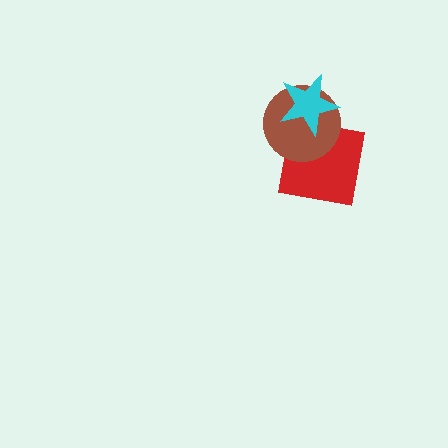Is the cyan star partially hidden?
No, no other shape covers it.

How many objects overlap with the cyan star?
2 objects overlap with the cyan star.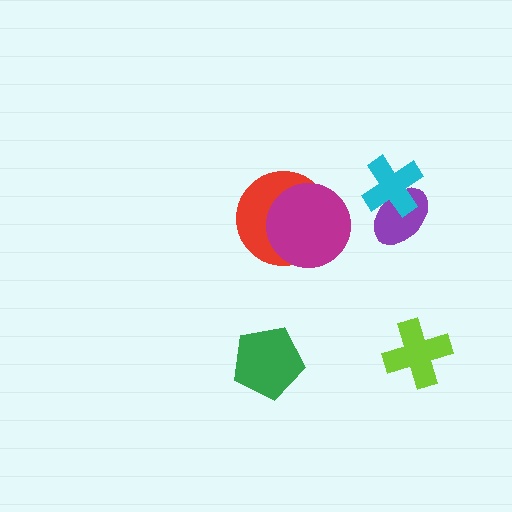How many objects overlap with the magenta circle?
1 object overlaps with the magenta circle.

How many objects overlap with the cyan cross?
1 object overlaps with the cyan cross.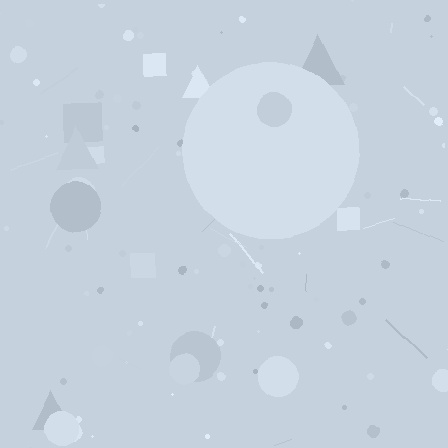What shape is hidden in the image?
A circle is hidden in the image.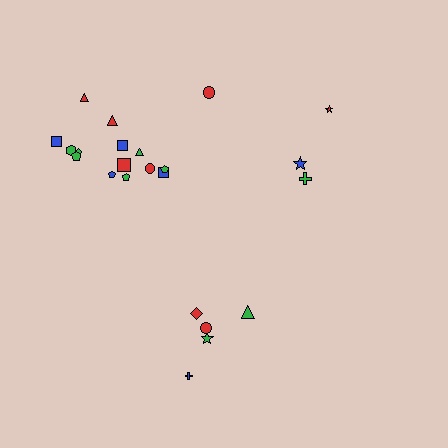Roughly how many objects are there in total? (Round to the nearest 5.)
Roughly 25 objects in total.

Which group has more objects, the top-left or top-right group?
The top-left group.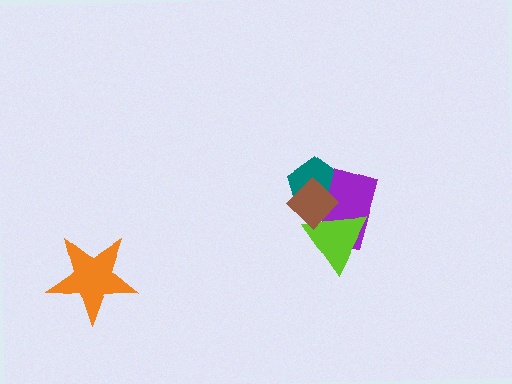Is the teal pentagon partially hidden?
Yes, it is partially covered by another shape.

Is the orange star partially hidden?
No, no other shape covers it.